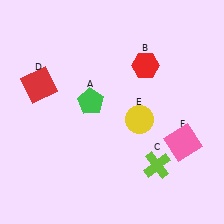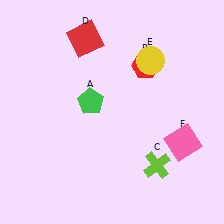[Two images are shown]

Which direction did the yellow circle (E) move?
The yellow circle (E) moved up.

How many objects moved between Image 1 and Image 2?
2 objects moved between the two images.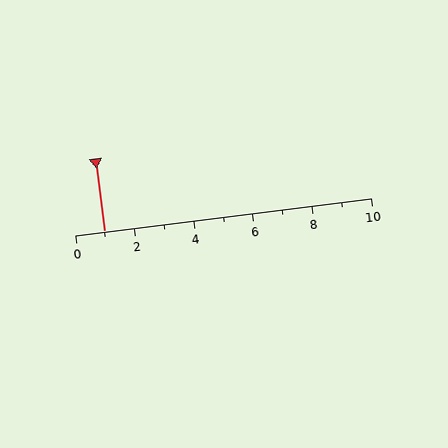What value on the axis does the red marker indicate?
The marker indicates approximately 1.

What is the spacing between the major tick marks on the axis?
The major ticks are spaced 2 apart.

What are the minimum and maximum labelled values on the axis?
The axis runs from 0 to 10.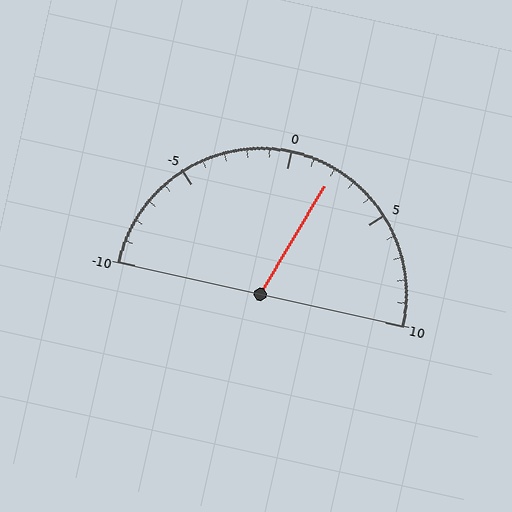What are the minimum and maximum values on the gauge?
The gauge ranges from -10 to 10.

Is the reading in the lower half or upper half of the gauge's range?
The reading is in the upper half of the range (-10 to 10).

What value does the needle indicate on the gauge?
The needle indicates approximately 2.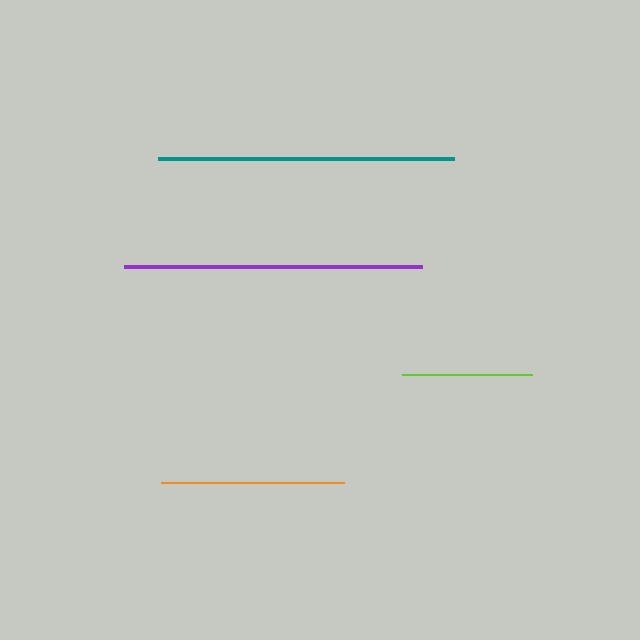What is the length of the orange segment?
The orange segment is approximately 184 pixels long.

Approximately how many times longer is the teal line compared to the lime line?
The teal line is approximately 2.3 times the length of the lime line.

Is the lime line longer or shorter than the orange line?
The orange line is longer than the lime line.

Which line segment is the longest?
The purple line is the longest at approximately 298 pixels.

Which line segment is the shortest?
The lime line is the shortest at approximately 130 pixels.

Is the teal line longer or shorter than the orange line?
The teal line is longer than the orange line.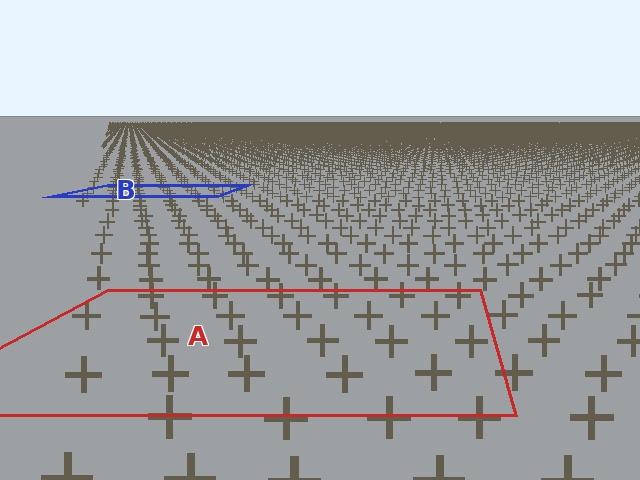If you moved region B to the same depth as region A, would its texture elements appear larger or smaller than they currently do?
They would appear larger. At a closer depth, the same texture elements are projected at a bigger on-screen size.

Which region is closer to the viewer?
Region A is closer. The texture elements there are larger and more spread out.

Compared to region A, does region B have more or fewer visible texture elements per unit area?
Region B has more texture elements per unit area — they are packed more densely because it is farther away.